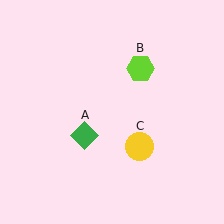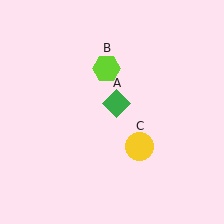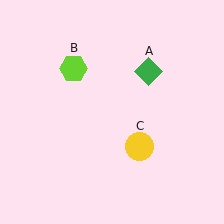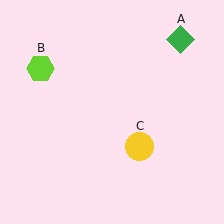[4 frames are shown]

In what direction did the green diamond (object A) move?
The green diamond (object A) moved up and to the right.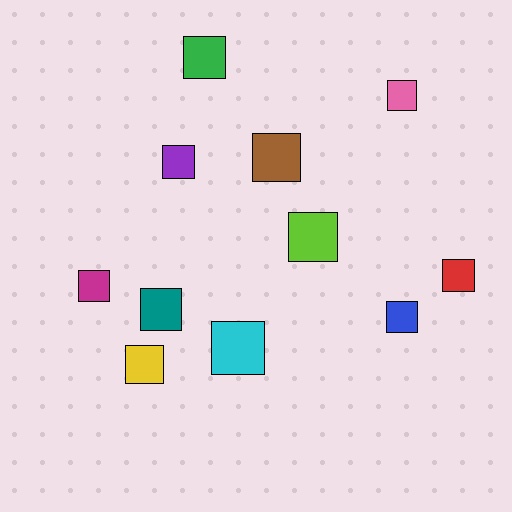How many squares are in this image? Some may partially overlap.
There are 11 squares.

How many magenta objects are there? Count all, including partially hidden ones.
There is 1 magenta object.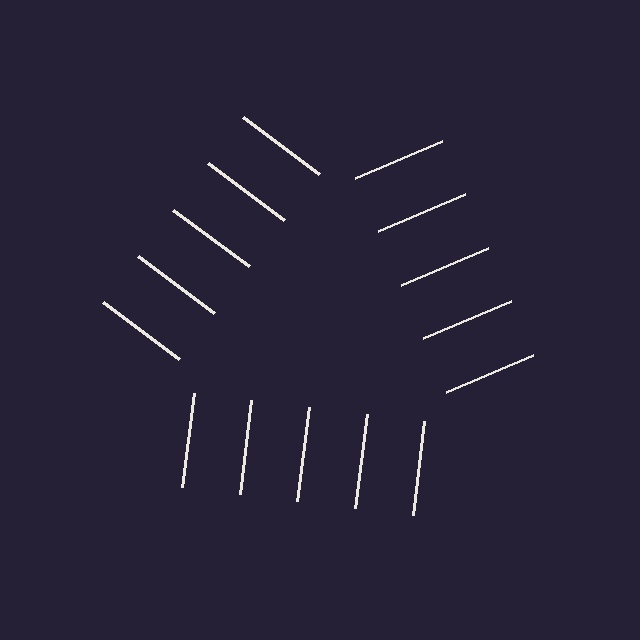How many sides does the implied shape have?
3 sides — the line-ends trace a triangle.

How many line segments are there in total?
15 — 5 along each of the 3 edges.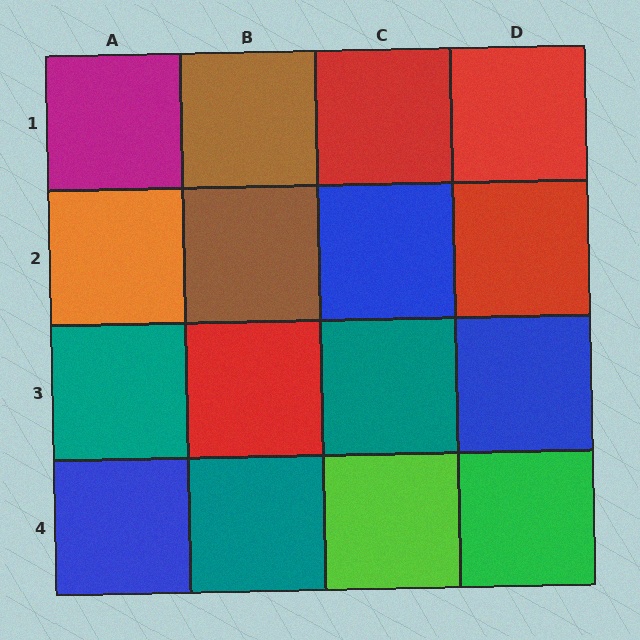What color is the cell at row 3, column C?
Teal.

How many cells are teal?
3 cells are teal.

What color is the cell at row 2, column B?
Brown.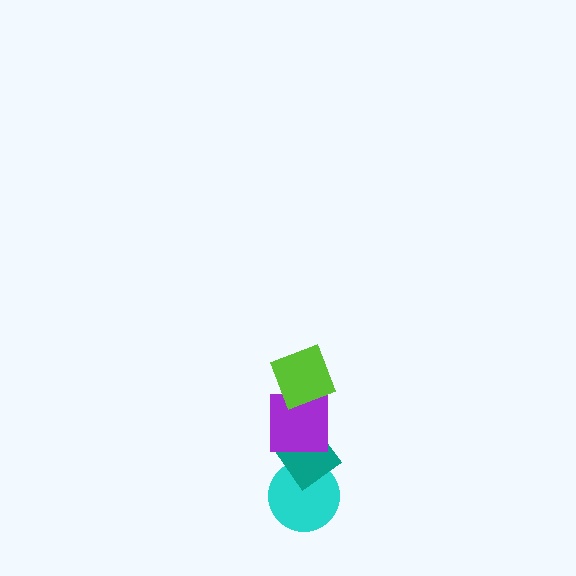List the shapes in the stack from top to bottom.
From top to bottom: the lime square, the purple square, the teal diamond, the cyan circle.